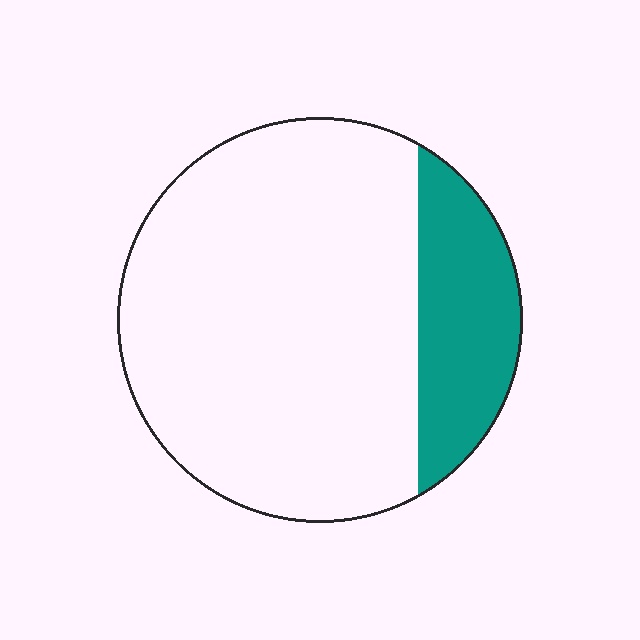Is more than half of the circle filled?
No.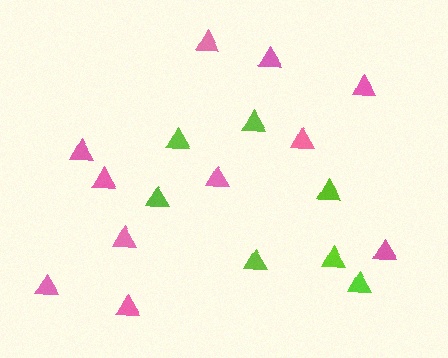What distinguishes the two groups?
There are 2 groups: one group of lime triangles (7) and one group of pink triangles (11).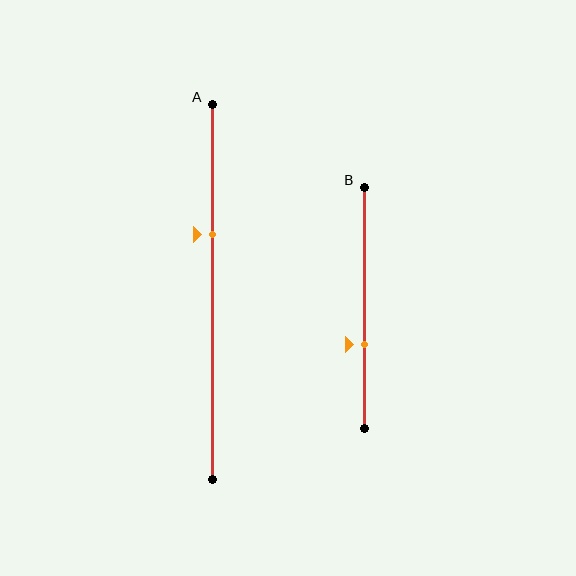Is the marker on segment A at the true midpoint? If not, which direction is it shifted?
No, the marker on segment A is shifted upward by about 15% of the segment length.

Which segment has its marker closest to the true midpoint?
Segment A has its marker closest to the true midpoint.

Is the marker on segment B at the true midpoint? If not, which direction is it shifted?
No, the marker on segment B is shifted downward by about 15% of the segment length.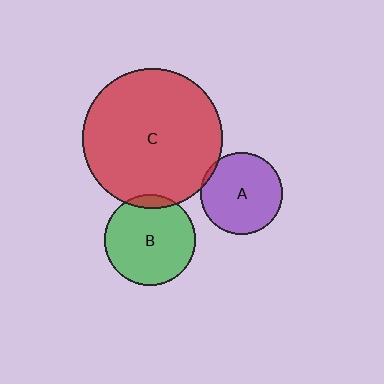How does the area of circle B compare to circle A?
Approximately 1.2 times.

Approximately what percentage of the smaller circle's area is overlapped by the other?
Approximately 5%.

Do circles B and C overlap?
Yes.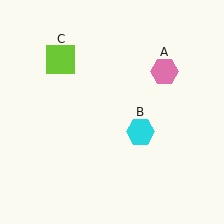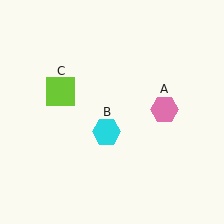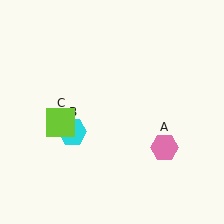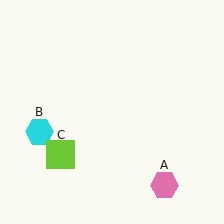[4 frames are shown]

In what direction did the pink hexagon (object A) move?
The pink hexagon (object A) moved down.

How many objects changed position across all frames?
3 objects changed position: pink hexagon (object A), cyan hexagon (object B), lime square (object C).